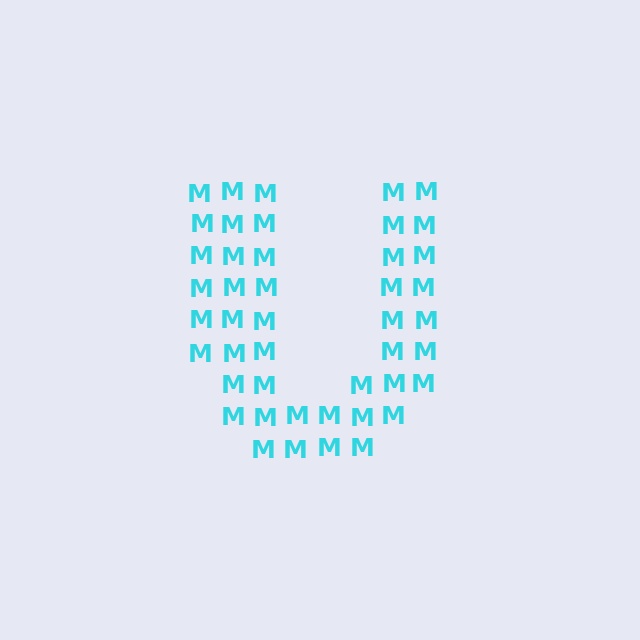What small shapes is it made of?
It is made of small letter M's.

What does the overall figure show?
The overall figure shows the letter U.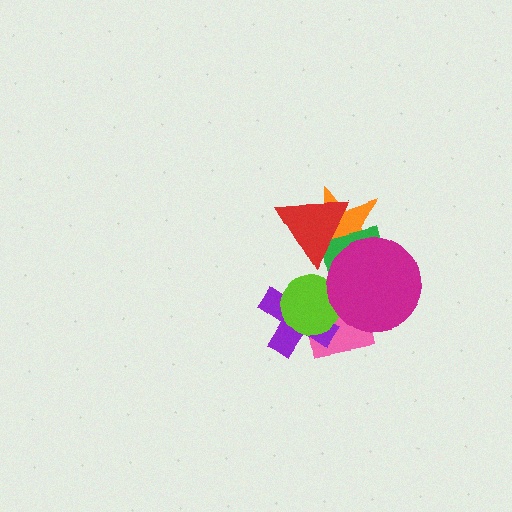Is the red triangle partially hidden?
No, no other shape covers it.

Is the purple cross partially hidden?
Yes, it is partially covered by another shape.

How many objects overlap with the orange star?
3 objects overlap with the orange star.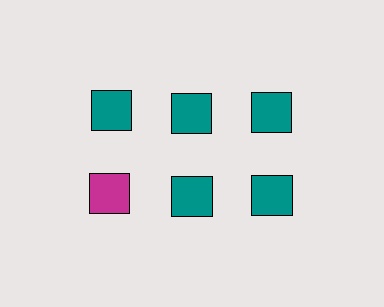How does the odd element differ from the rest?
It has a different color: magenta instead of teal.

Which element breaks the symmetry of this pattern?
The magenta square in the second row, leftmost column breaks the symmetry. All other shapes are teal squares.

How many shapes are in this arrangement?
There are 6 shapes arranged in a grid pattern.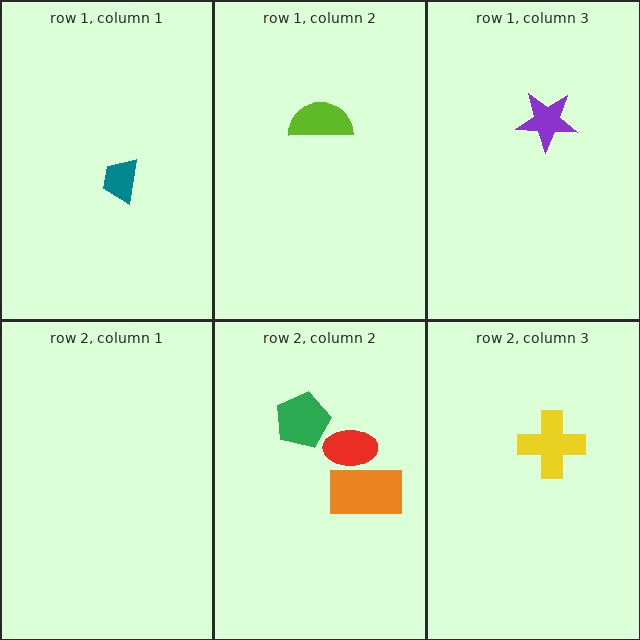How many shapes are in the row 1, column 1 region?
1.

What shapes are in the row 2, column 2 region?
The green pentagon, the orange rectangle, the red ellipse.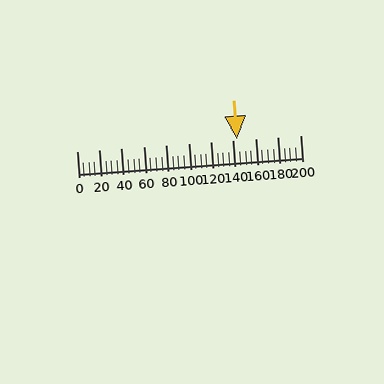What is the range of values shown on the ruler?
The ruler shows values from 0 to 200.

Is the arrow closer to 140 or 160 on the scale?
The arrow is closer to 140.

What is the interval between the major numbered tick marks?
The major tick marks are spaced 20 units apart.